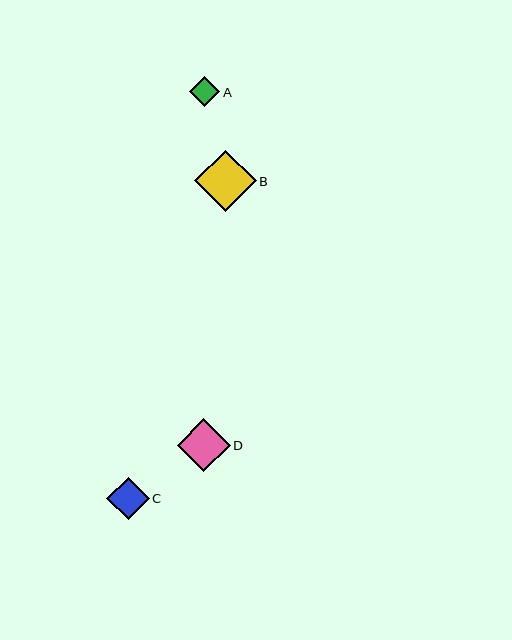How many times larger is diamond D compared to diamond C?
Diamond D is approximately 1.2 times the size of diamond C.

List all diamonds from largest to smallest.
From largest to smallest: B, D, C, A.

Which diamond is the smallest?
Diamond A is the smallest with a size of approximately 30 pixels.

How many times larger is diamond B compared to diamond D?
Diamond B is approximately 1.2 times the size of diamond D.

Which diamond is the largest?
Diamond B is the largest with a size of approximately 61 pixels.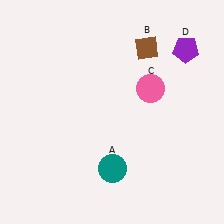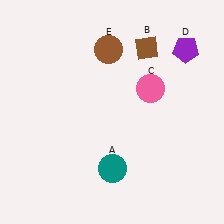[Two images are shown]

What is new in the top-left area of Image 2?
A brown circle (E) was added in the top-left area of Image 2.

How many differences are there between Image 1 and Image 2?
There is 1 difference between the two images.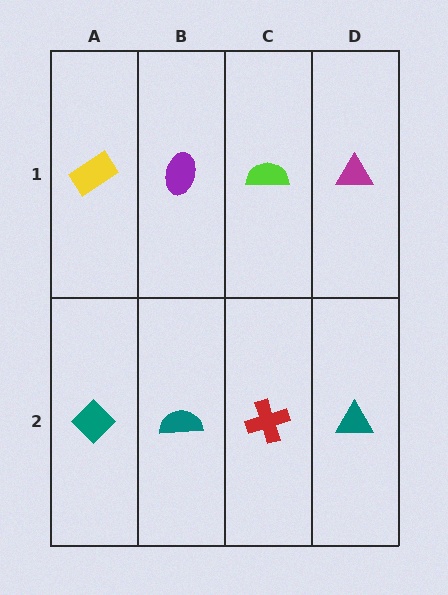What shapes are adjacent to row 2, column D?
A magenta triangle (row 1, column D), a red cross (row 2, column C).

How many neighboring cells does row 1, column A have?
2.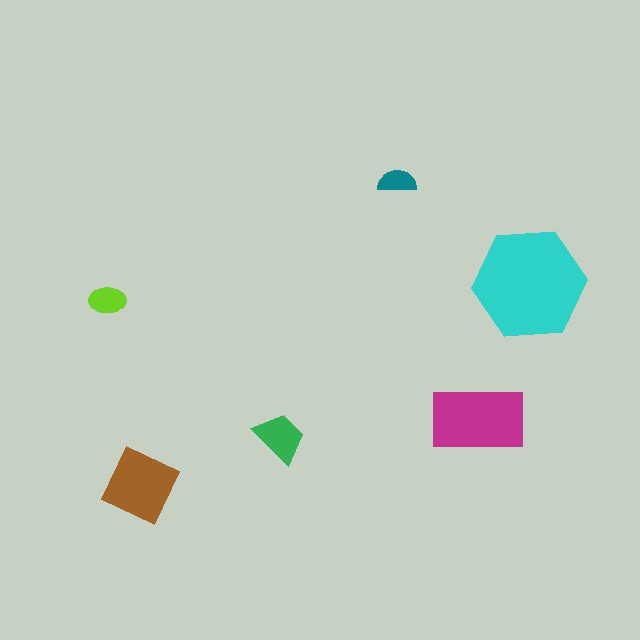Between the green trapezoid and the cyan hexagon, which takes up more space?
The cyan hexagon.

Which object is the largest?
The cyan hexagon.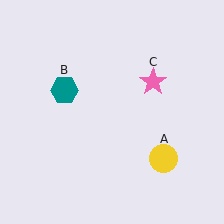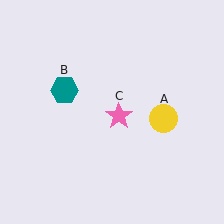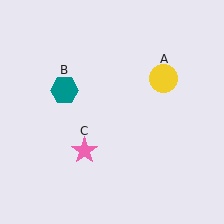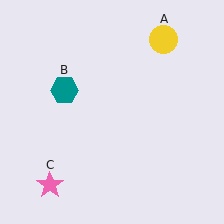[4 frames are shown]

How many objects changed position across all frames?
2 objects changed position: yellow circle (object A), pink star (object C).